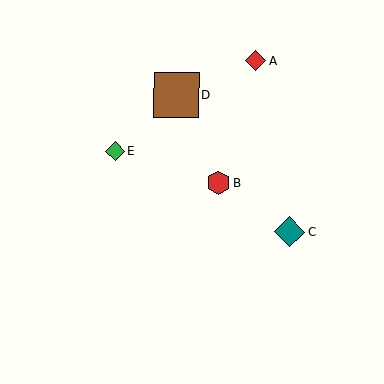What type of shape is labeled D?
Shape D is a brown square.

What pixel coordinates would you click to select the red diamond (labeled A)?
Click at (255, 61) to select the red diamond A.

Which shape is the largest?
The brown square (labeled D) is the largest.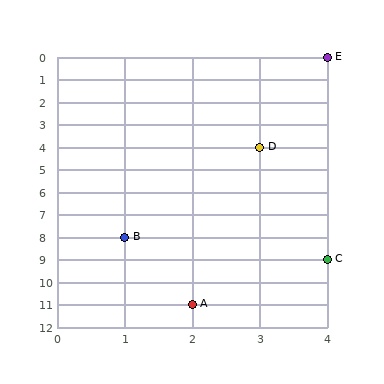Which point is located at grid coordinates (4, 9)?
Point C is at (4, 9).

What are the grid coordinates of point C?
Point C is at grid coordinates (4, 9).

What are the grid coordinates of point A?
Point A is at grid coordinates (2, 11).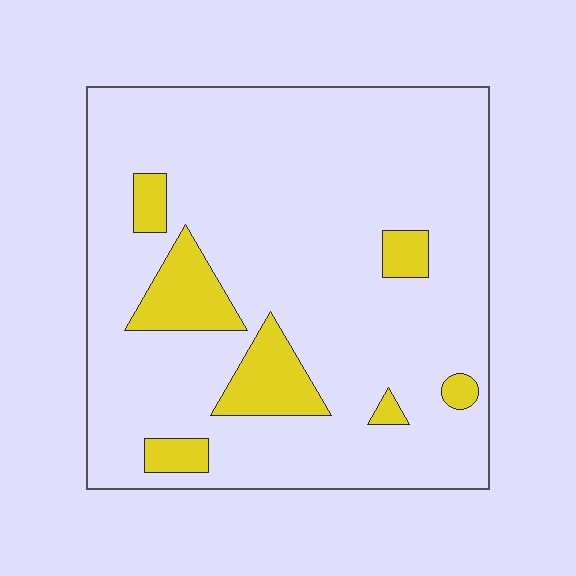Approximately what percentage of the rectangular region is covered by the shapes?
Approximately 15%.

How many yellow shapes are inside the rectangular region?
7.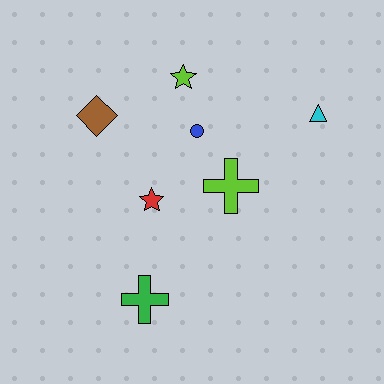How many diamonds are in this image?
There is 1 diamond.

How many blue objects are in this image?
There is 1 blue object.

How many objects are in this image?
There are 7 objects.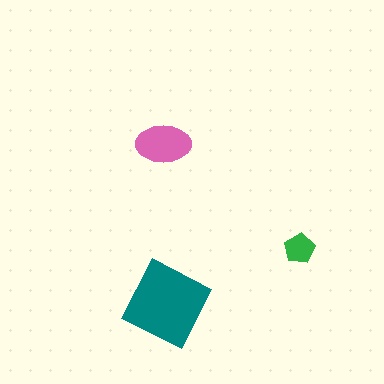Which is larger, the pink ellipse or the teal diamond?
The teal diamond.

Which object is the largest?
The teal diamond.